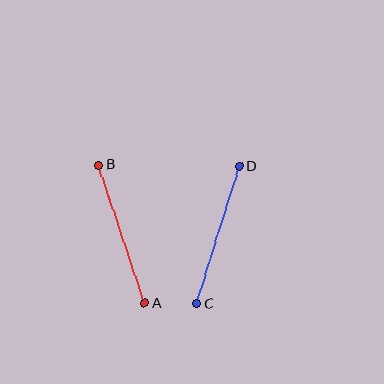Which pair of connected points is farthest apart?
Points A and B are farthest apart.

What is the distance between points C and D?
The distance is approximately 144 pixels.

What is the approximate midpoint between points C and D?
The midpoint is at approximately (218, 235) pixels.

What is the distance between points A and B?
The distance is approximately 146 pixels.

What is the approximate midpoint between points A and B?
The midpoint is at approximately (122, 234) pixels.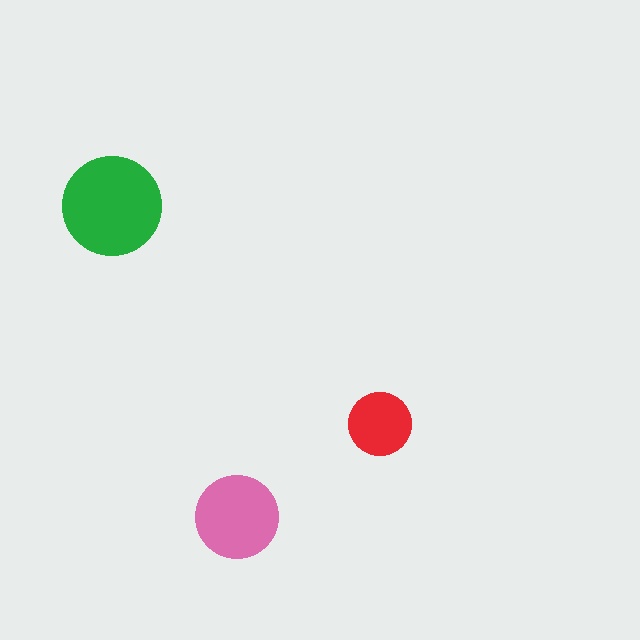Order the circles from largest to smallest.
the green one, the pink one, the red one.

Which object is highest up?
The green circle is topmost.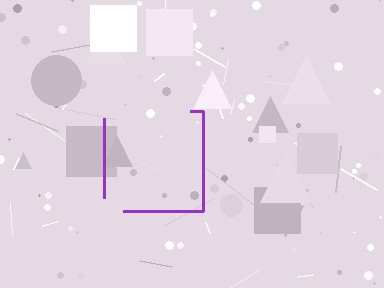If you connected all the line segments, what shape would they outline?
They would outline a square.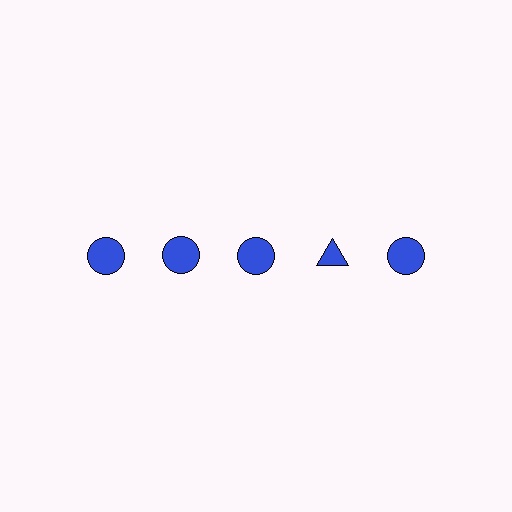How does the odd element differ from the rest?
It has a different shape: triangle instead of circle.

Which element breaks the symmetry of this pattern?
The blue triangle in the top row, second from right column breaks the symmetry. All other shapes are blue circles.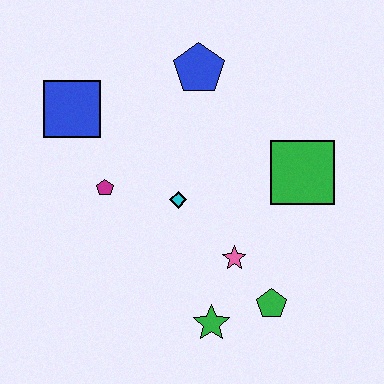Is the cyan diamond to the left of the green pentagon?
Yes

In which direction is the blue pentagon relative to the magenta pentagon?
The blue pentagon is above the magenta pentagon.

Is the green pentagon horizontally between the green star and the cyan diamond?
No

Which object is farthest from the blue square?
The green pentagon is farthest from the blue square.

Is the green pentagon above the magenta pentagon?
No